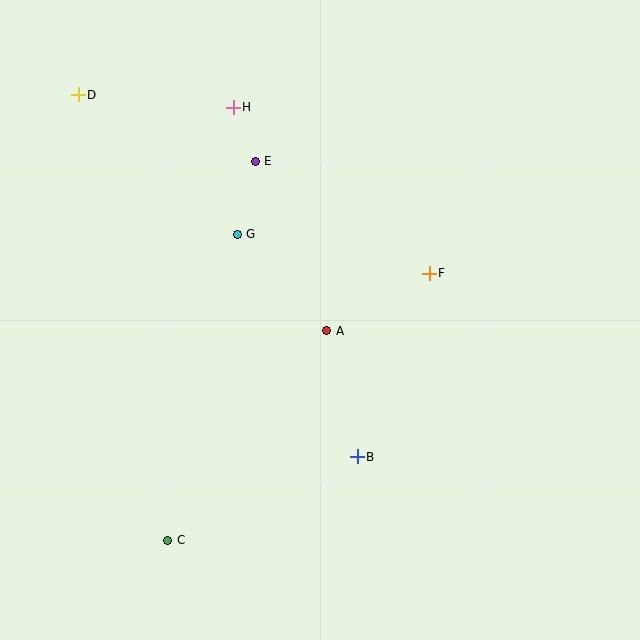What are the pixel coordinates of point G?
Point G is at (237, 234).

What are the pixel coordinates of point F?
Point F is at (429, 273).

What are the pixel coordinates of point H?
Point H is at (233, 107).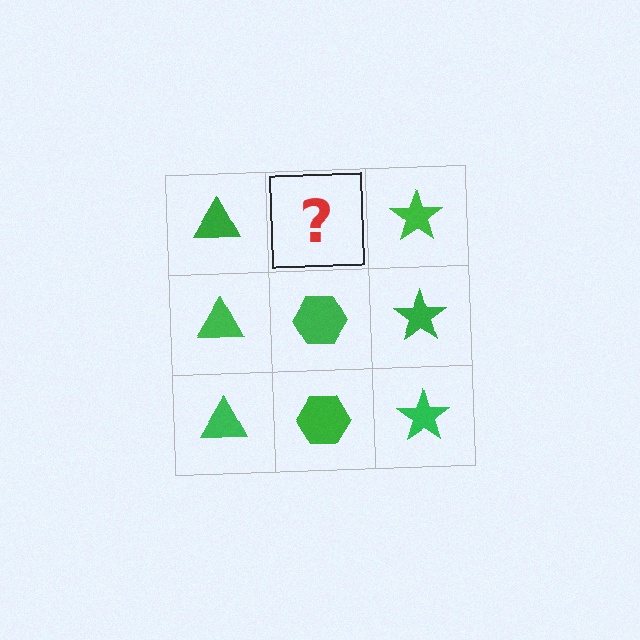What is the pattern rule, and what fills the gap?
The rule is that each column has a consistent shape. The gap should be filled with a green hexagon.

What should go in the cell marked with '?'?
The missing cell should contain a green hexagon.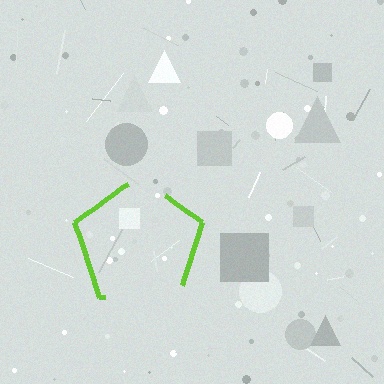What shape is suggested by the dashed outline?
The dashed outline suggests a pentagon.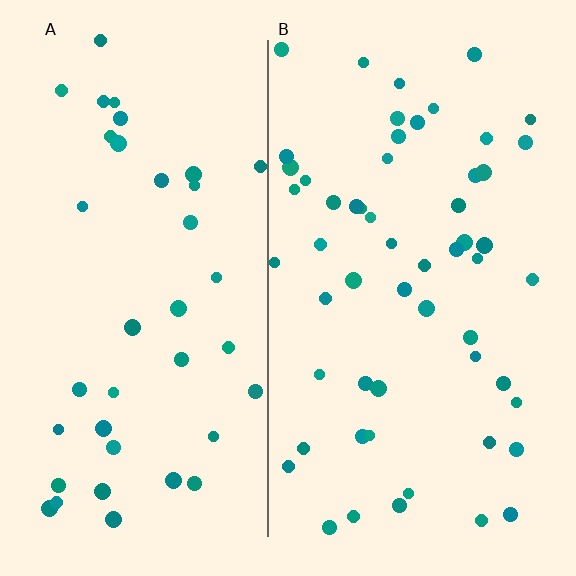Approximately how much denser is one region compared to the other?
Approximately 1.5× — region B over region A.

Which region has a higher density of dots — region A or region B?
B (the right).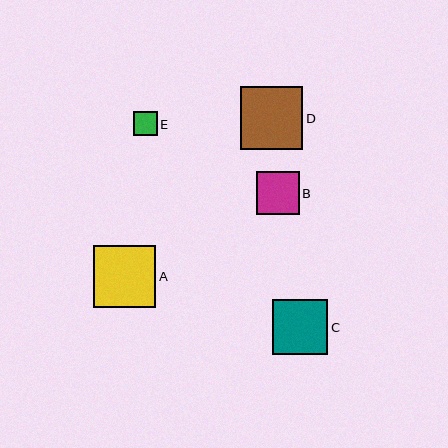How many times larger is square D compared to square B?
Square D is approximately 1.5 times the size of square B.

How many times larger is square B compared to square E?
Square B is approximately 1.8 times the size of square E.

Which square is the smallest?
Square E is the smallest with a size of approximately 24 pixels.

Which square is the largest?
Square D is the largest with a size of approximately 63 pixels.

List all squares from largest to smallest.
From largest to smallest: D, A, C, B, E.